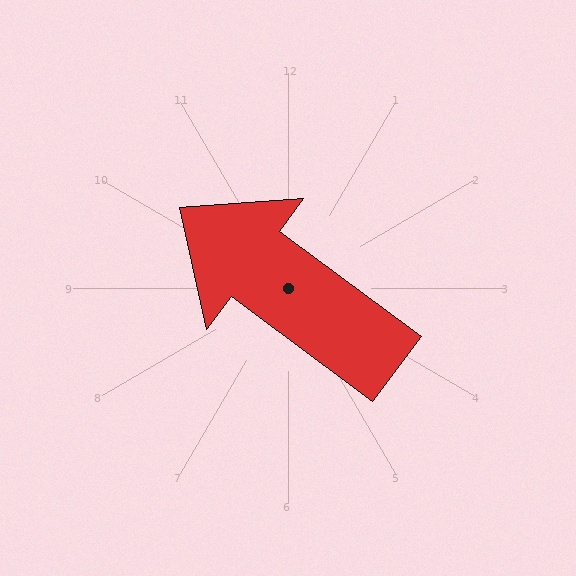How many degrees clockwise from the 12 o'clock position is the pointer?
Approximately 307 degrees.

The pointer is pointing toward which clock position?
Roughly 10 o'clock.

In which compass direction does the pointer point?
Northwest.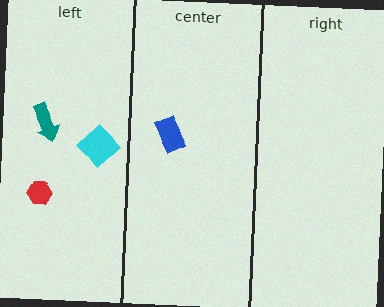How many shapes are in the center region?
1.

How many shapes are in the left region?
3.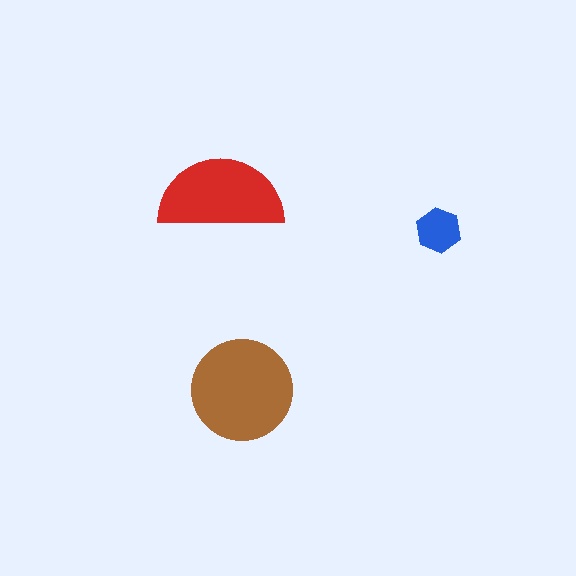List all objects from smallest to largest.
The blue hexagon, the red semicircle, the brown circle.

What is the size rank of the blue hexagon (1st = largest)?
3rd.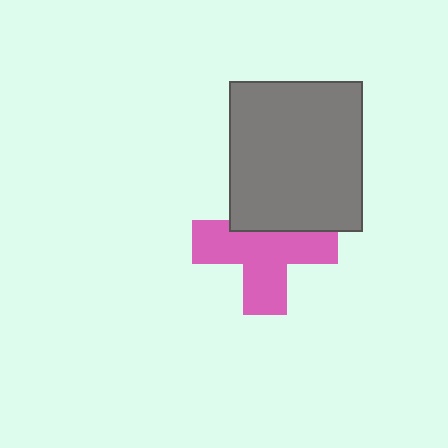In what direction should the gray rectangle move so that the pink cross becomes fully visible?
The gray rectangle should move up. That is the shortest direction to clear the overlap and leave the pink cross fully visible.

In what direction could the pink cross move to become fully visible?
The pink cross could move down. That would shift it out from behind the gray rectangle entirely.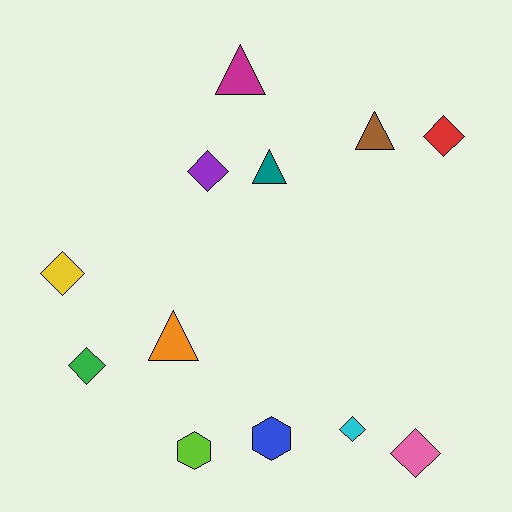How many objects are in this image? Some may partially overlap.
There are 12 objects.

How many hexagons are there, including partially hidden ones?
There are 2 hexagons.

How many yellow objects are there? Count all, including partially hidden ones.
There is 1 yellow object.